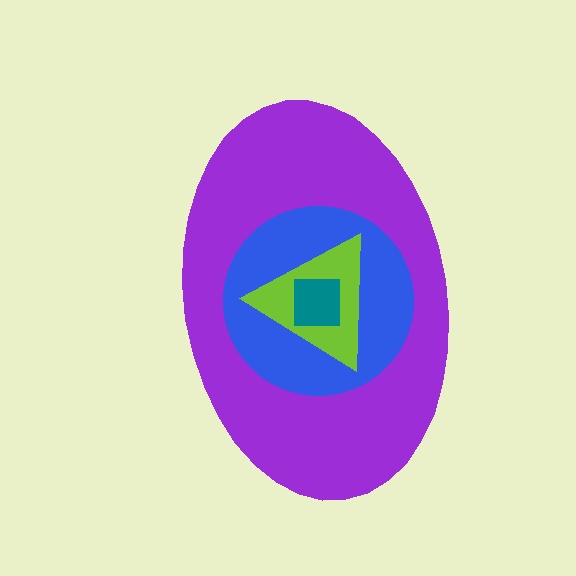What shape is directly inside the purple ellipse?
The blue circle.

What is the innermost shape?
The teal square.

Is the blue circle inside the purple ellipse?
Yes.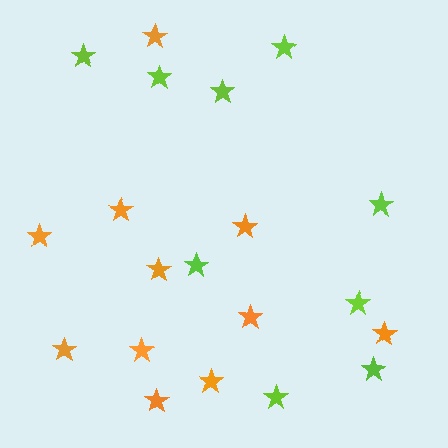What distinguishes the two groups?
There are 2 groups: one group of lime stars (9) and one group of orange stars (11).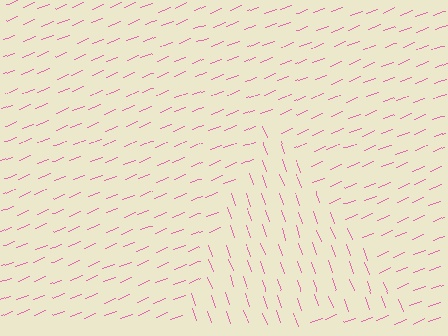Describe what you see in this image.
The image is filled with small pink line segments. A triangle region in the image has lines oriented differently from the surrounding lines, creating a visible texture boundary.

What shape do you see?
I see a triangle.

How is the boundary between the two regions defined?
The boundary is defined purely by a change in line orientation (approximately 87 degrees difference). All lines are the same color and thickness.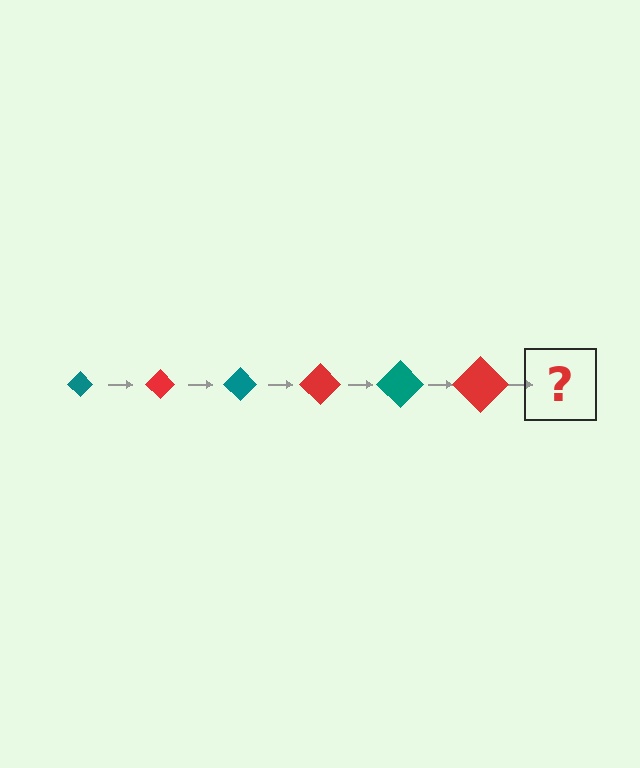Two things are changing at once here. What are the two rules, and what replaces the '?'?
The two rules are that the diamond grows larger each step and the color cycles through teal and red. The '?' should be a teal diamond, larger than the previous one.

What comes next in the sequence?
The next element should be a teal diamond, larger than the previous one.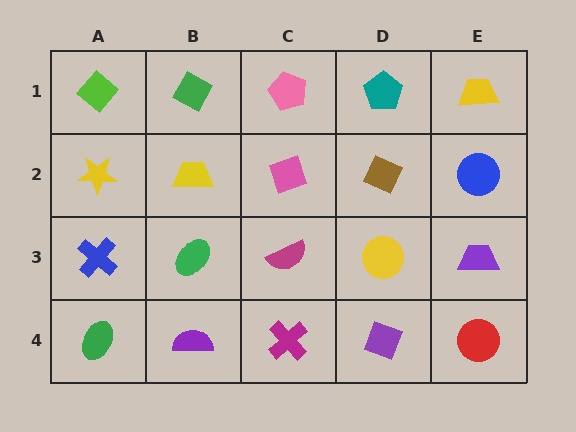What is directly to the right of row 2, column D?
A blue circle.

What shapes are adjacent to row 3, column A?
A yellow star (row 2, column A), a green ellipse (row 4, column A), a green ellipse (row 3, column B).